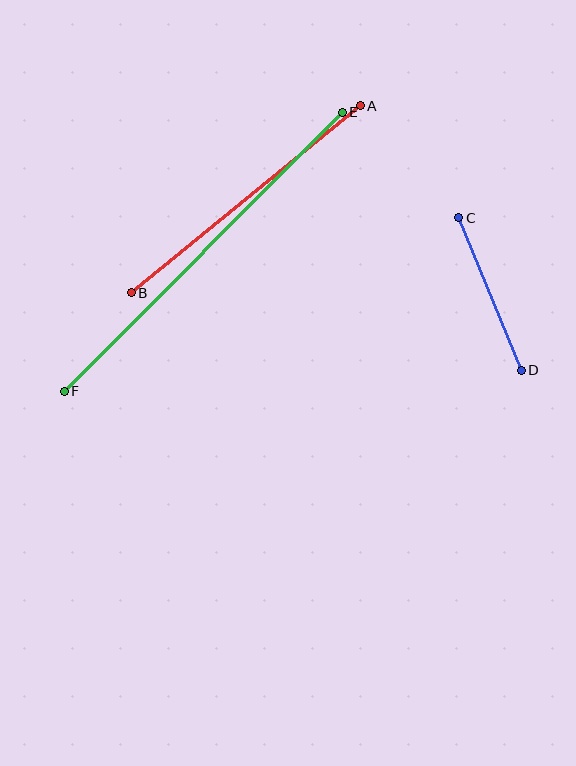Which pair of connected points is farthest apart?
Points E and F are farthest apart.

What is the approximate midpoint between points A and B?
The midpoint is at approximately (246, 199) pixels.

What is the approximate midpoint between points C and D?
The midpoint is at approximately (490, 294) pixels.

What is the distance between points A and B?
The distance is approximately 296 pixels.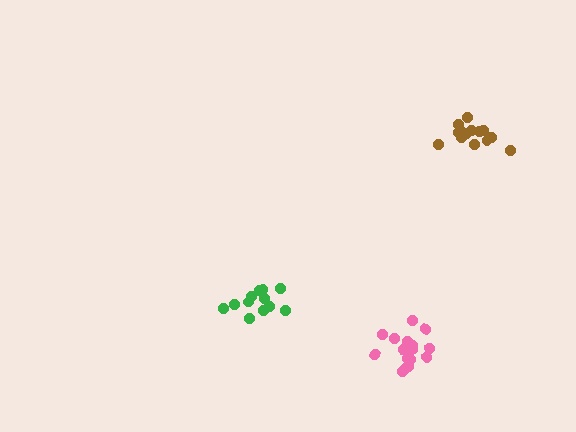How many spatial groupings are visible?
There are 3 spatial groupings.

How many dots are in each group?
Group 1: 12 dots, Group 2: 14 dots, Group 3: 16 dots (42 total).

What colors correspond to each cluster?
The clusters are colored: green, brown, pink.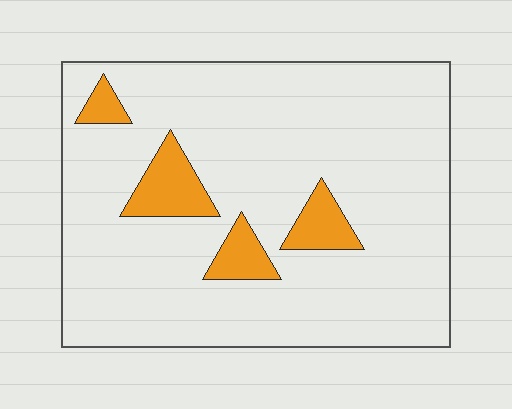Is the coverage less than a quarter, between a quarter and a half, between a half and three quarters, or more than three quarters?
Less than a quarter.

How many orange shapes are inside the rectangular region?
4.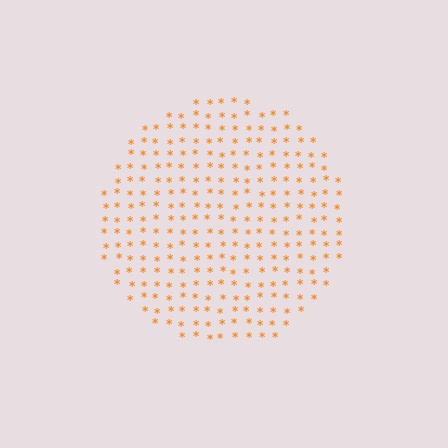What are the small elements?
The small elements are asterisks.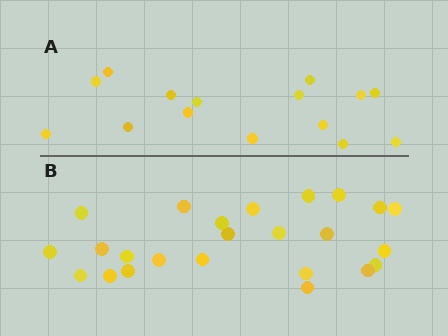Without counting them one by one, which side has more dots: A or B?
Region B (the bottom region) has more dots.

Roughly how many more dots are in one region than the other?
Region B has roughly 8 or so more dots than region A.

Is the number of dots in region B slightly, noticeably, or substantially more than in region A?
Region B has substantially more. The ratio is roughly 1.6 to 1.